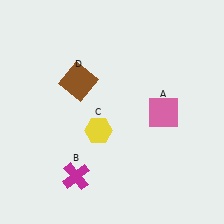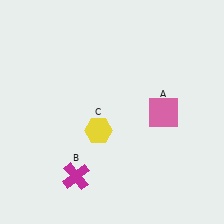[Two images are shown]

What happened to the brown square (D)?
The brown square (D) was removed in Image 2. It was in the top-left area of Image 1.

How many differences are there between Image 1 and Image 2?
There is 1 difference between the two images.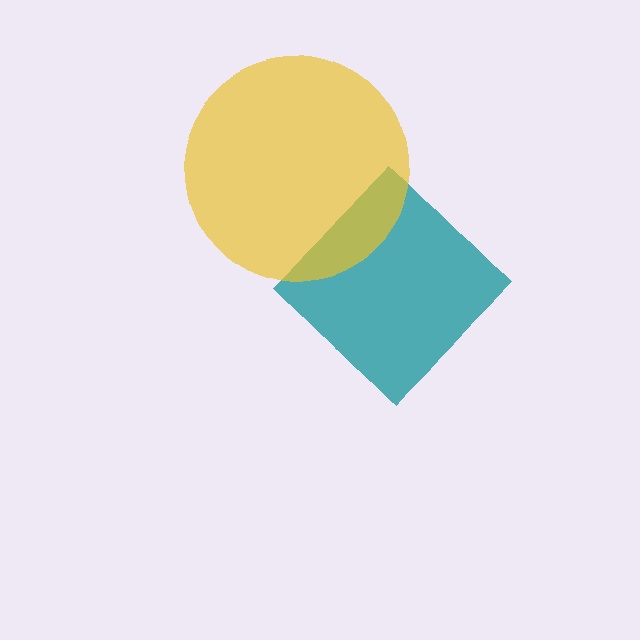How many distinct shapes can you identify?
There are 2 distinct shapes: a teal diamond, a yellow circle.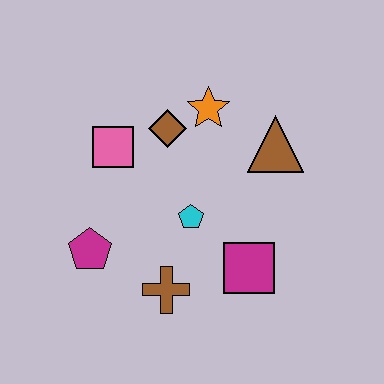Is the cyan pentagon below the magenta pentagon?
No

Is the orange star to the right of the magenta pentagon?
Yes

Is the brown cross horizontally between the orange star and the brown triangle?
No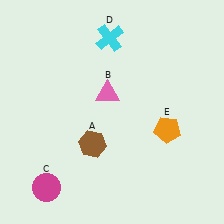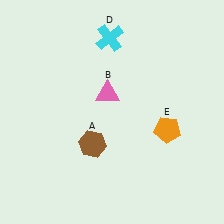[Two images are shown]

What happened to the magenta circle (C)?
The magenta circle (C) was removed in Image 2. It was in the bottom-left area of Image 1.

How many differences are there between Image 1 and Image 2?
There is 1 difference between the two images.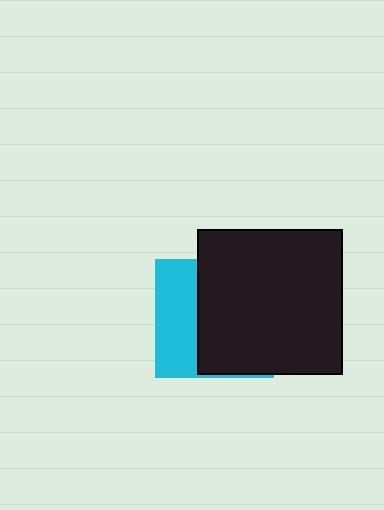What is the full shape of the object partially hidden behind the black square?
The partially hidden object is a cyan square.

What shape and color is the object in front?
The object in front is a black square.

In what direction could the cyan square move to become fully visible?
The cyan square could move left. That would shift it out from behind the black square entirely.